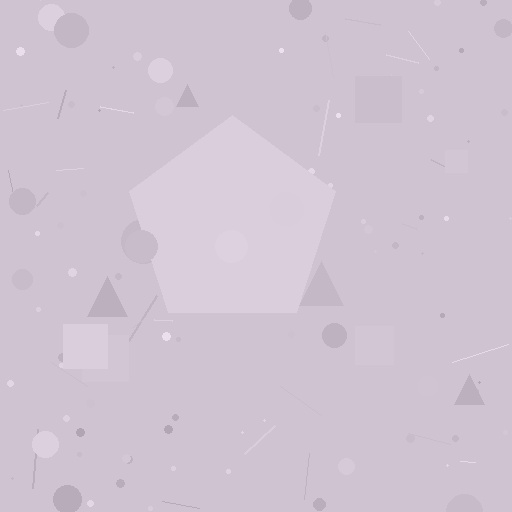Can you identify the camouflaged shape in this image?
The camouflaged shape is a pentagon.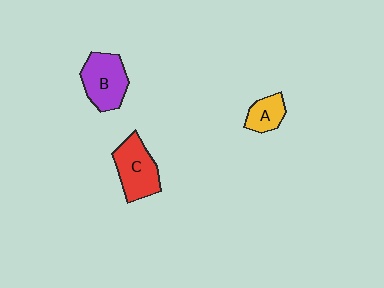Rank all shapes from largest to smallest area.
From largest to smallest: C (red), B (purple), A (yellow).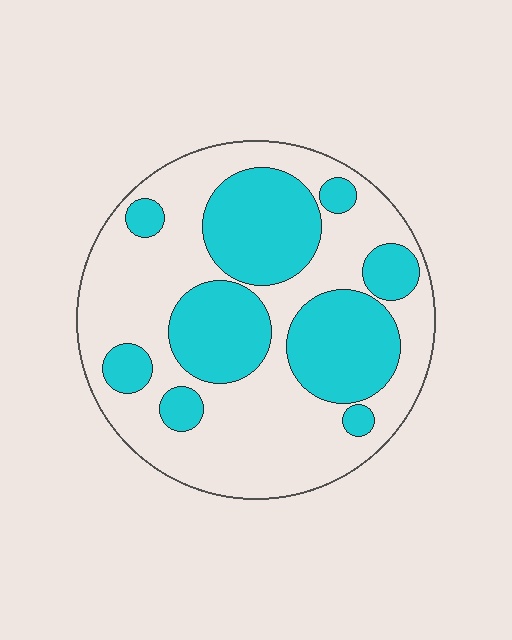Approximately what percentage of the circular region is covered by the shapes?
Approximately 40%.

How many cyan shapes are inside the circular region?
9.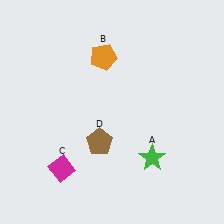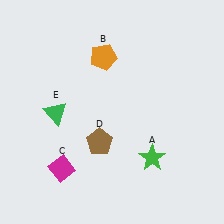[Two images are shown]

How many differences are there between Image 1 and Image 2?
There is 1 difference between the two images.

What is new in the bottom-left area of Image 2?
A green triangle (E) was added in the bottom-left area of Image 2.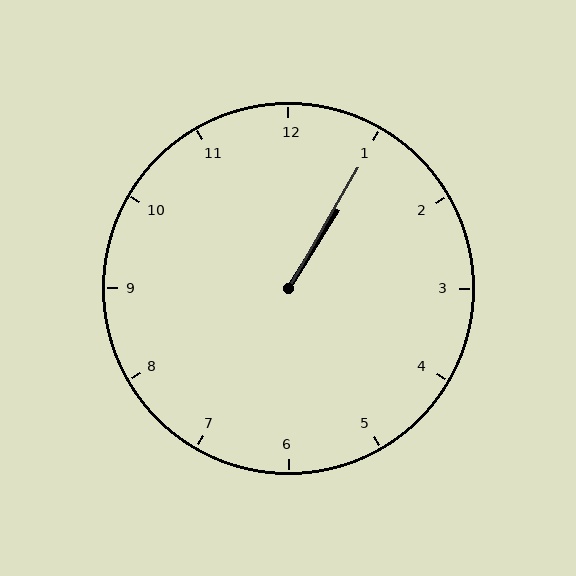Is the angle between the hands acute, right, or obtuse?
It is acute.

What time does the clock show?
1:05.